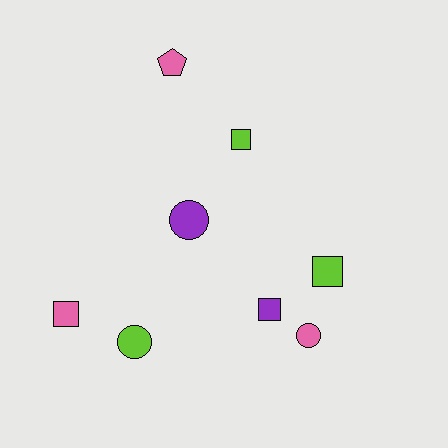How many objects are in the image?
There are 8 objects.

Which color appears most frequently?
Pink, with 3 objects.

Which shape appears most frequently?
Square, with 4 objects.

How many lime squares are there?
There are 2 lime squares.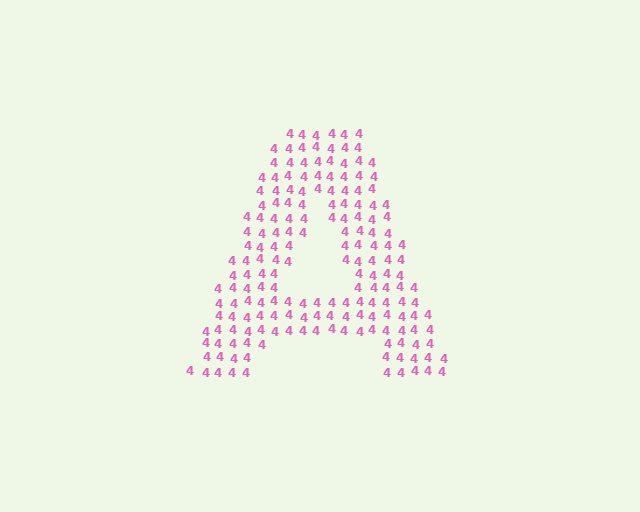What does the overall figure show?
The overall figure shows the letter A.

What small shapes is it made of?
It is made of small digit 4's.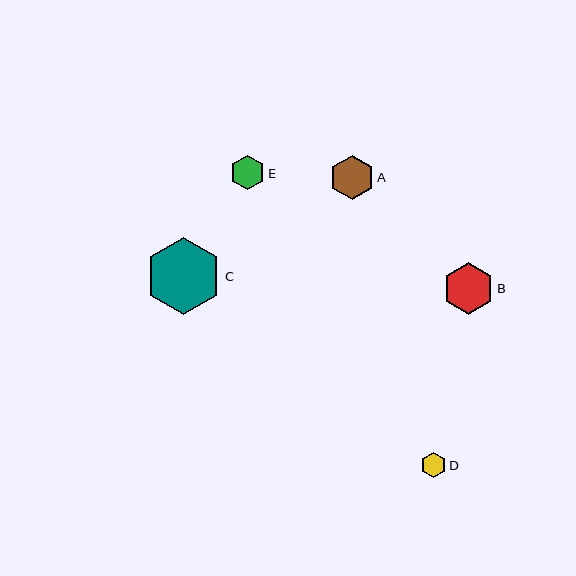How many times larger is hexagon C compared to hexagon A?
Hexagon C is approximately 1.7 times the size of hexagon A.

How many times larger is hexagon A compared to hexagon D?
Hexagon A is approximately 1.8 times the size of hexagon D.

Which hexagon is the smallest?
Hexagon D is the smallest with a size of approximately 25 pixels.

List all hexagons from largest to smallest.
From largest to smallest: C, B, A, E, D.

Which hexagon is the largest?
Hexagon C is the largest with a size of approximately 77 pixels.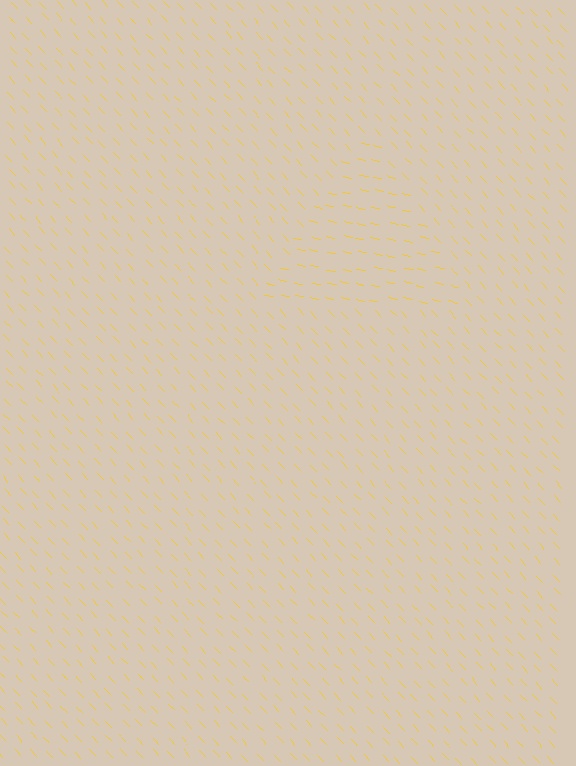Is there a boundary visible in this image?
Yes, there is a texture boundary formed by a change in line orientation.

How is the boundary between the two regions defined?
The boundary is defined purely by a change in line orientation (approximately 35 degrees difference). All lines are the same color and thickness.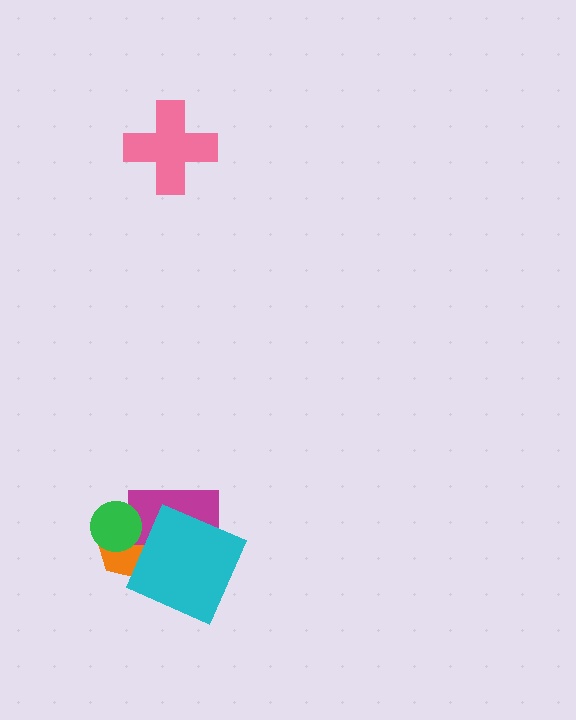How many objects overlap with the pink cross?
0 objects overlap with the pink cross.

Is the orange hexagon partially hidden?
Yes, it is partially covered by another shape.